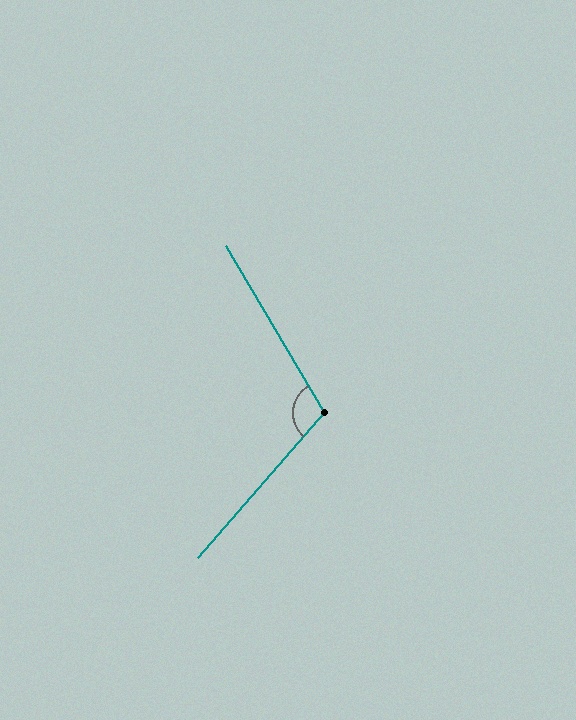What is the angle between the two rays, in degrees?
Approximately 109 degrees.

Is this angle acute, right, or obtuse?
It is obtuse.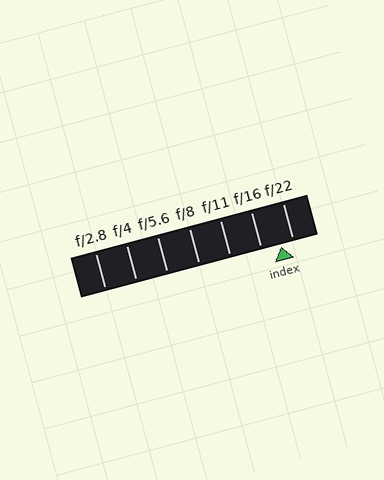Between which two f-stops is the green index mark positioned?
The index mark is between f/16 and f/22.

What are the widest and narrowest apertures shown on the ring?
The widest aperture shown is f/2.8 and the narrowest is f/22.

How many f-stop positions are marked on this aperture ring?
There are 7 f-stop positions marked.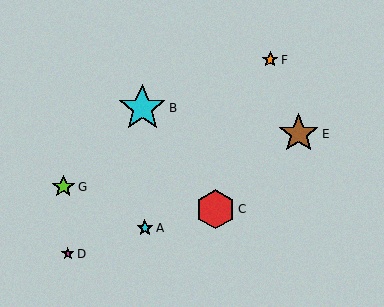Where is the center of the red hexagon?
The center of the red hexagon is at (216, 209).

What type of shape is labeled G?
Shape G is a lime star.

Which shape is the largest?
The cyan star (labeled B) is the largest.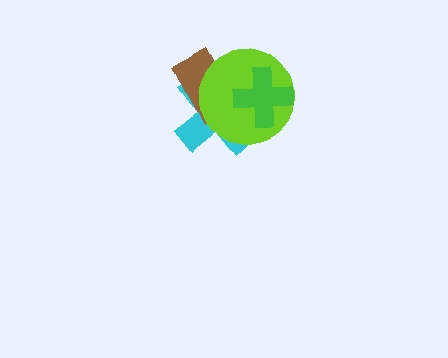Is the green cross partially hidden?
No, no other shape covers it.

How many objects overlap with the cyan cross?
3 objects overlap with the cyan cross.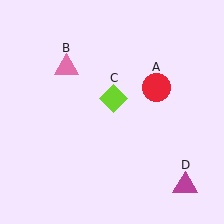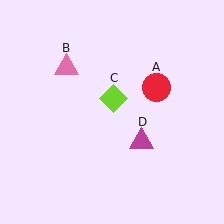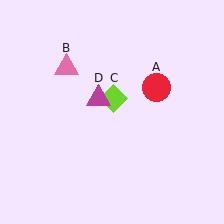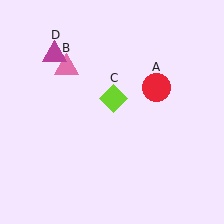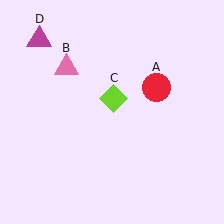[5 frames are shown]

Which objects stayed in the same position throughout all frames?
Red circle (object A) and pink triangle (object B) and lime diamond (object C) remained stationary.